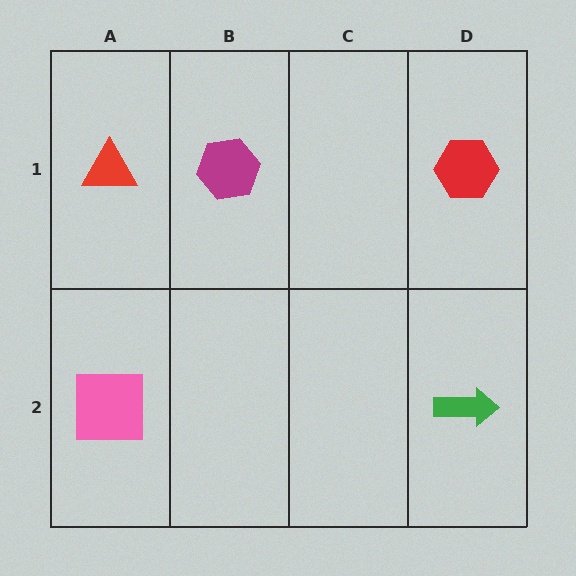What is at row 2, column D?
A green arrow.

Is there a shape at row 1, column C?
No, that cell is empty.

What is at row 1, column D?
A red hexagon.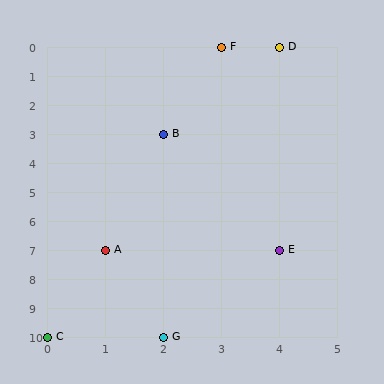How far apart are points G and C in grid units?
Points G and C are 2 columns apart.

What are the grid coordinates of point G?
Point G is at grid coordinates (2, 10).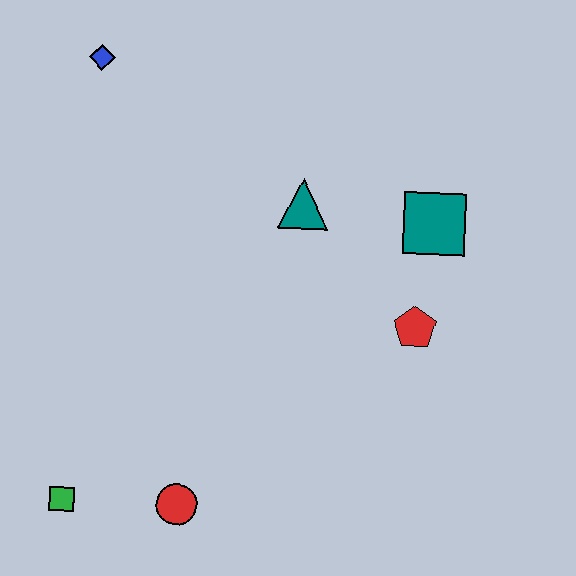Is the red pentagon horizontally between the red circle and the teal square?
Yes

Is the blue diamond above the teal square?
Yes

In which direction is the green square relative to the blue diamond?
The green square is below the blue diamond.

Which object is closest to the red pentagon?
The teal square is closest to the red pentagon.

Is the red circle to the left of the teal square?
Yes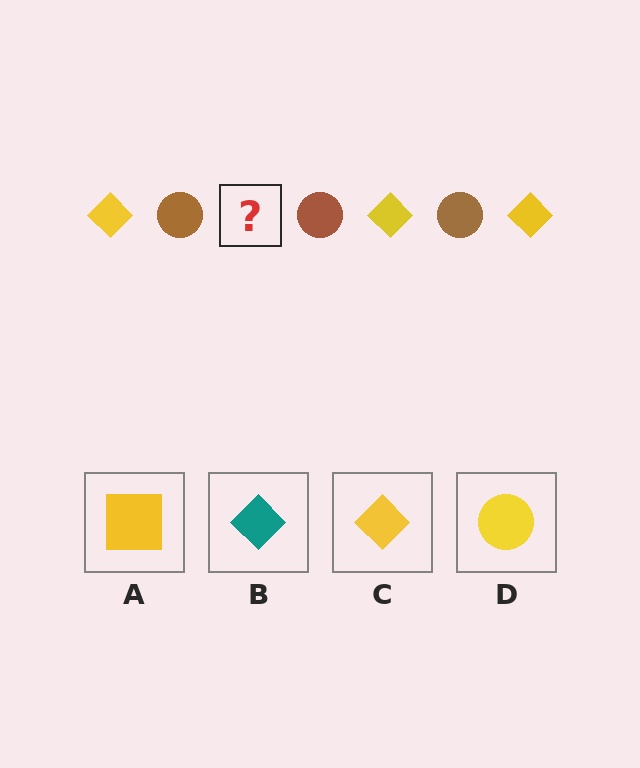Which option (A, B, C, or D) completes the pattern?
C.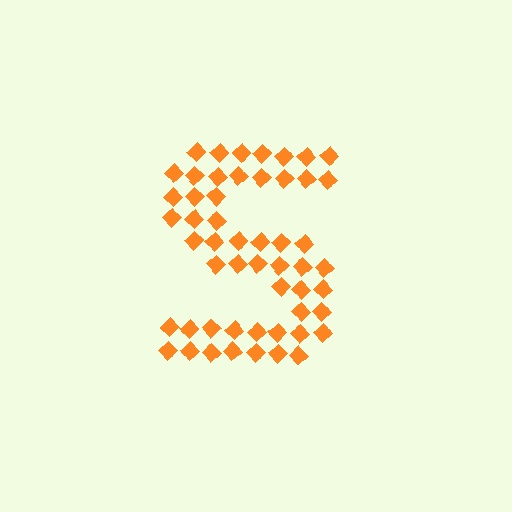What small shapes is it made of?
It is made of small diamonds.